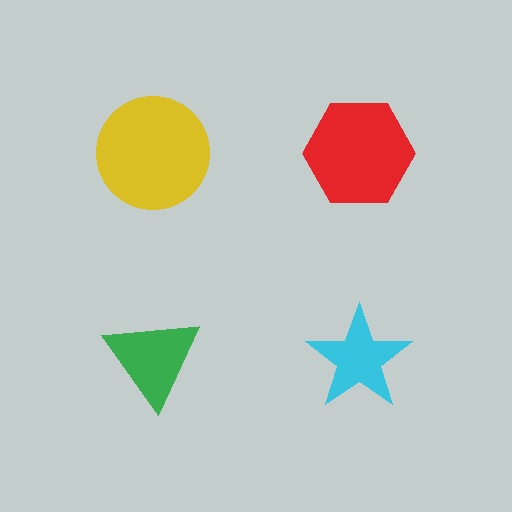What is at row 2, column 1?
A green triangle.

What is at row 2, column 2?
A cyan star.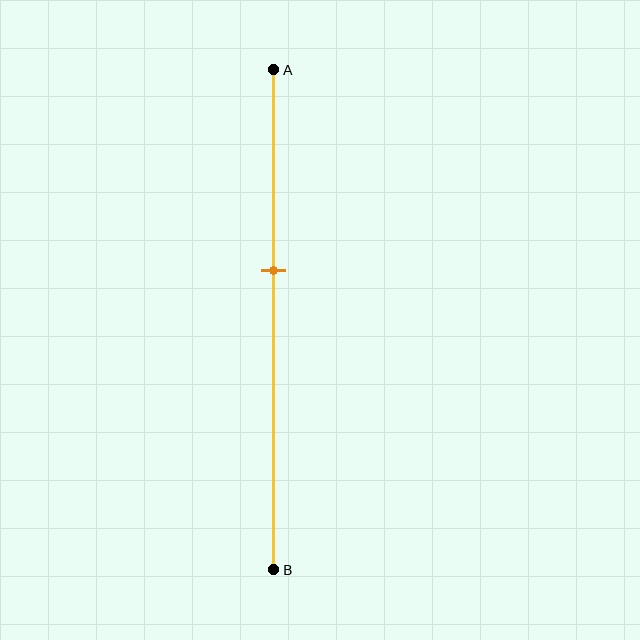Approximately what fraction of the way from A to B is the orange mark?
The orange mark is approximately 40% of the way from A to B.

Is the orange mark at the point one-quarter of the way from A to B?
No, the mark is at about 40% from A, not at the 25% one-quarter point.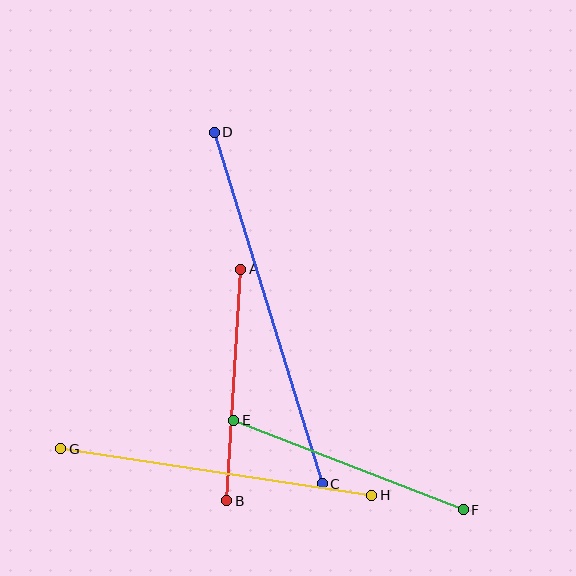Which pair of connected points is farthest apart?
Points C and D are farthest apart.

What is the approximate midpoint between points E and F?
The midpoint is at approximately (348, 465) pixels.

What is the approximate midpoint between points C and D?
The midpoint is at approximately (268, 308) pixels.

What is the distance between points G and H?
The distance is approximately 314 pixels.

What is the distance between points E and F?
The distance is approximately 246 pixels.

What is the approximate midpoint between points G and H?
The midpoint is at approximately (216, 472) pixels.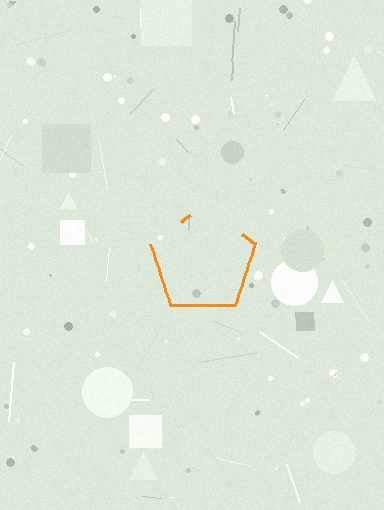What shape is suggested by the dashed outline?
The dashed outline suggests a pentagon.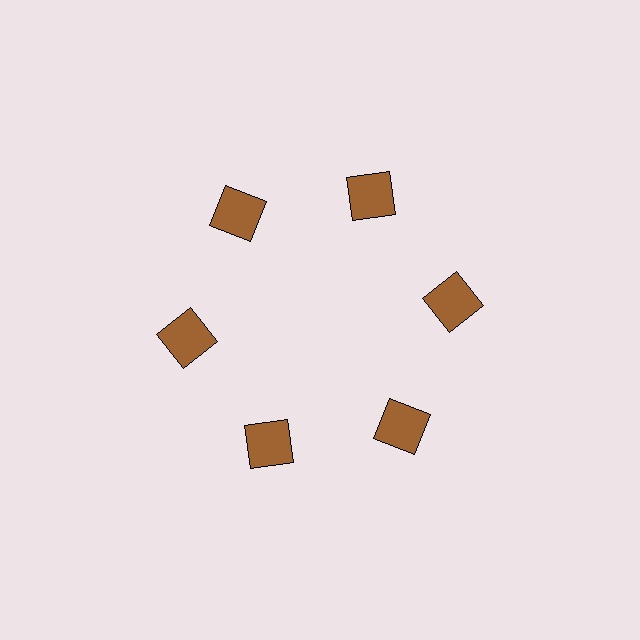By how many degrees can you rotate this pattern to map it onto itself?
The pattern maps onto itself every 60 degrees of rotation.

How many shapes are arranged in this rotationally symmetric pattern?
There are 6 shapes, arranged in 6 groups of 1.